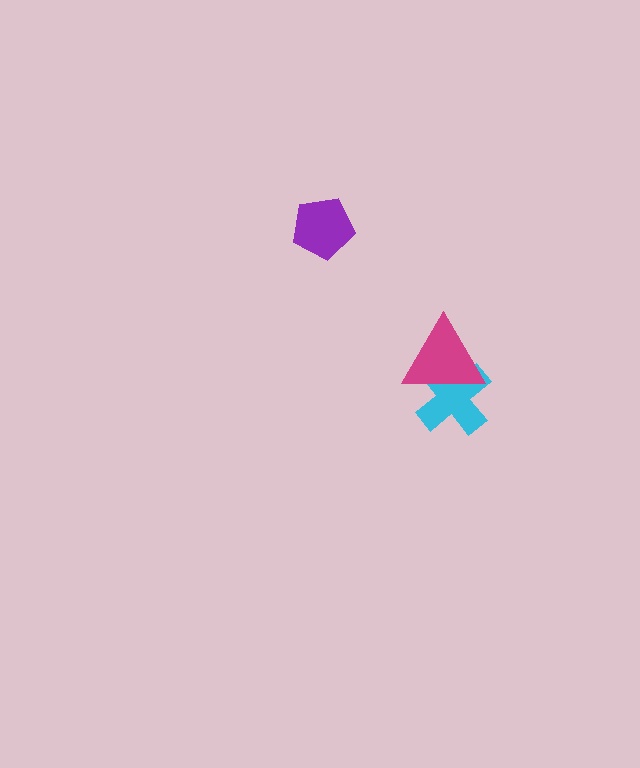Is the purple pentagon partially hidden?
No, no other shape covers it.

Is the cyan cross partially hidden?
Yes, it is partially covered by another shape.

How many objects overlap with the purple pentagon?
0 objects overlap with the purple pentagon.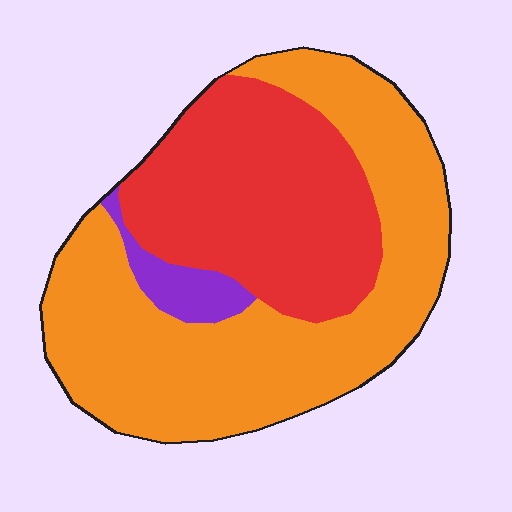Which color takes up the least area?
Purple, at roughly 5%.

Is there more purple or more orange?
Orange.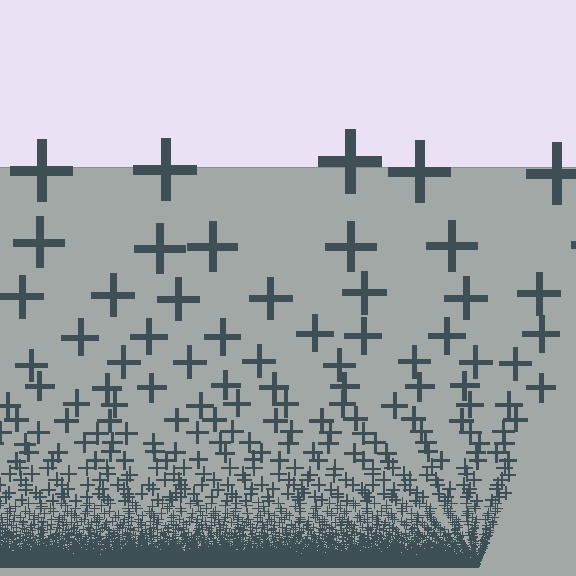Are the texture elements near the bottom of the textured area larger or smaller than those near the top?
Smaller. The gradient is inverted — elements near the bottom are smaller and denser.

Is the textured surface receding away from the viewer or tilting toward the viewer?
The surface appears to tilt toward the viewer. Texture elements get larger and sparser toward the top.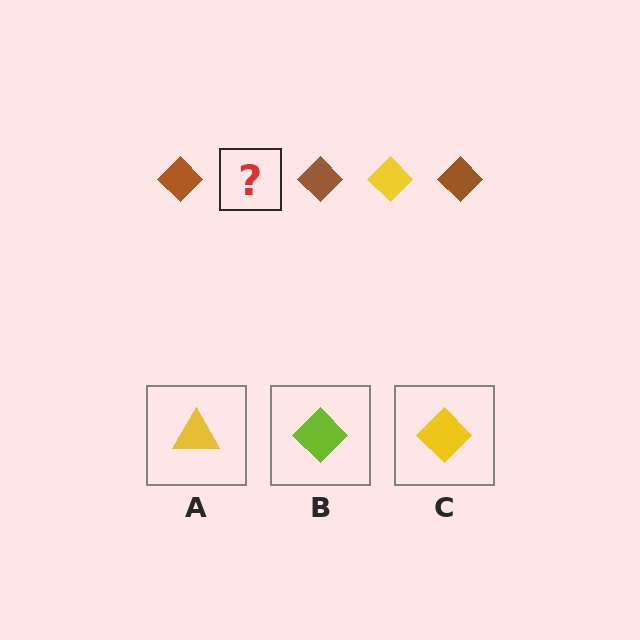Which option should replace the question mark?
Option C.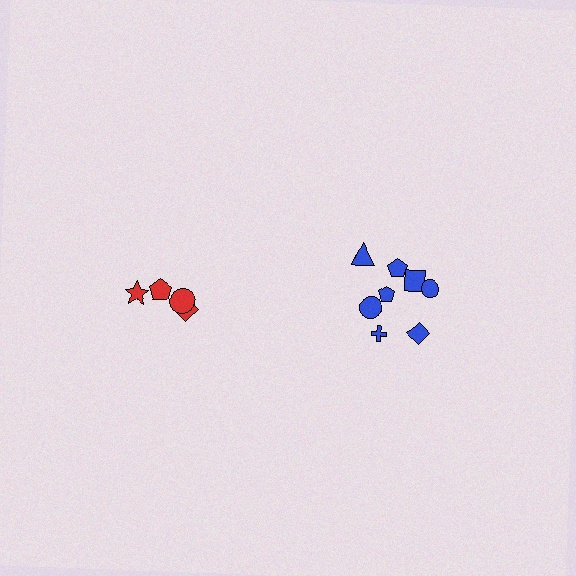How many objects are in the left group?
There are 4 objects.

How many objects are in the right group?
There are 8 objects.